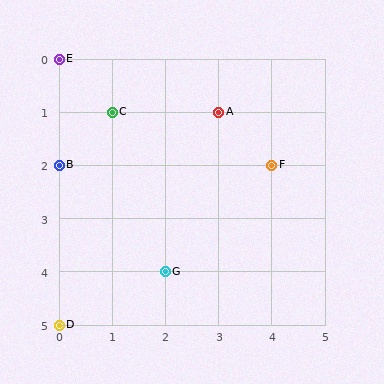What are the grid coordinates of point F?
Point F is at grid coordinates (4, 2).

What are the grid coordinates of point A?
Point A is at grid coordinates (3, 1).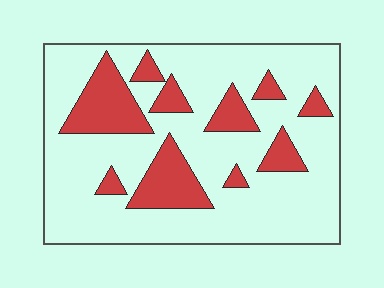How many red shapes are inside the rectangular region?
10.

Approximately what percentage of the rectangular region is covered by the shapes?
Approximately 25%.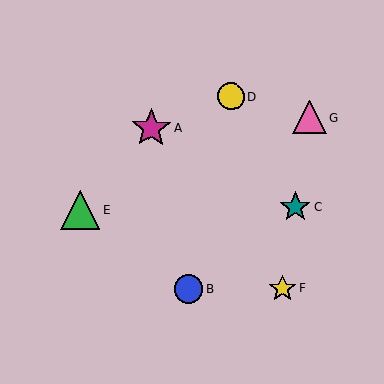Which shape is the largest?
The magenta star (labeled A) is the largest.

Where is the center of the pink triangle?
The center of the pink triangle is at (309, 117).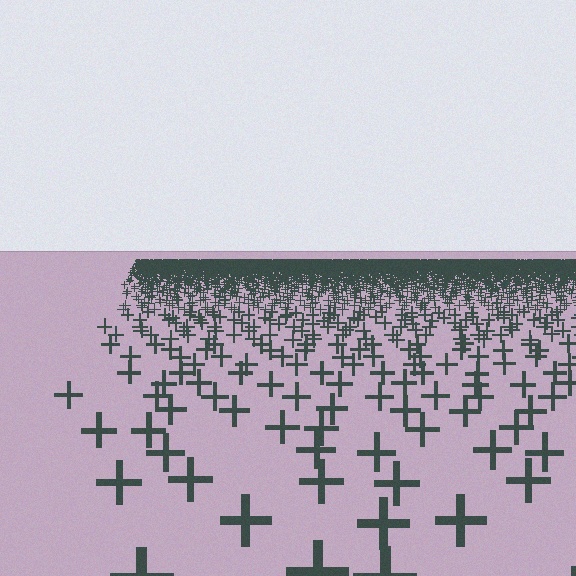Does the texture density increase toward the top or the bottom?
Density increases toward the top.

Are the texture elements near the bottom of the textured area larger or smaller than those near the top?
Larger. Near the bottom, elements are closer to the viewer and appear at a bigger on-screen size.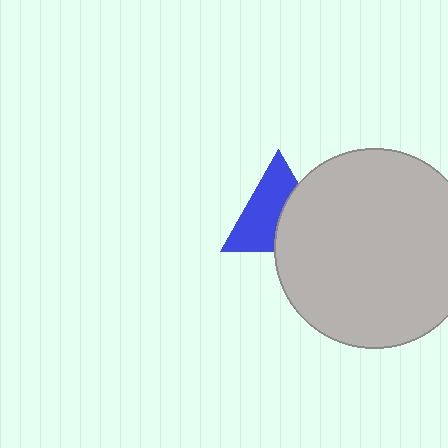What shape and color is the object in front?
The object in front is a light gray circle.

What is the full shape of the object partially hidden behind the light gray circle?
The partially hidden object is a blue triangle.